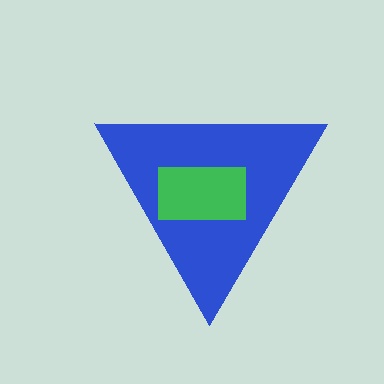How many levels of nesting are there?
2.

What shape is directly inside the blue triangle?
The green rectangle.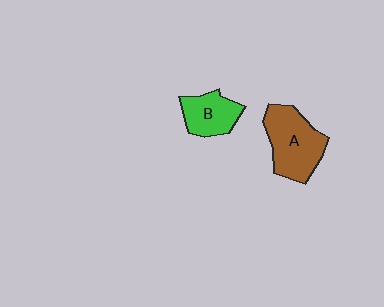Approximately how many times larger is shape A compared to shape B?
Approximately 1.6 times.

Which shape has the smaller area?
Shape B (green).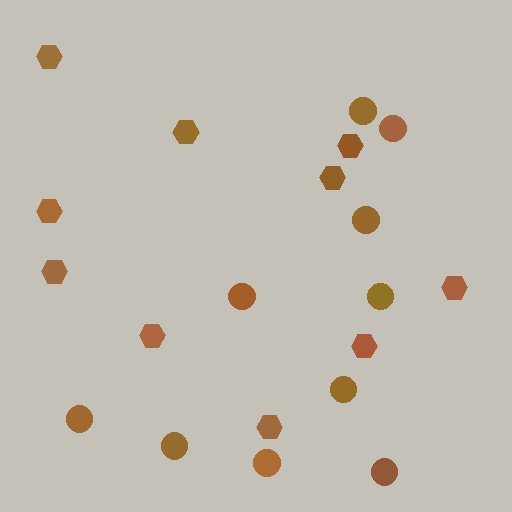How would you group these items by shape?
There are 2 groups: one group of circles (10) and one group of hexagons (10).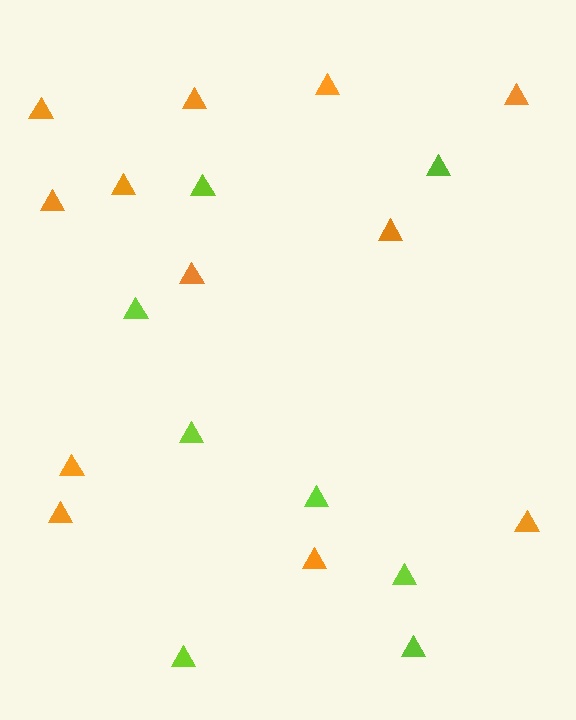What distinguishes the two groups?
There are 2 groups: one group of orange triangles (12) and one group of lime triangles (8).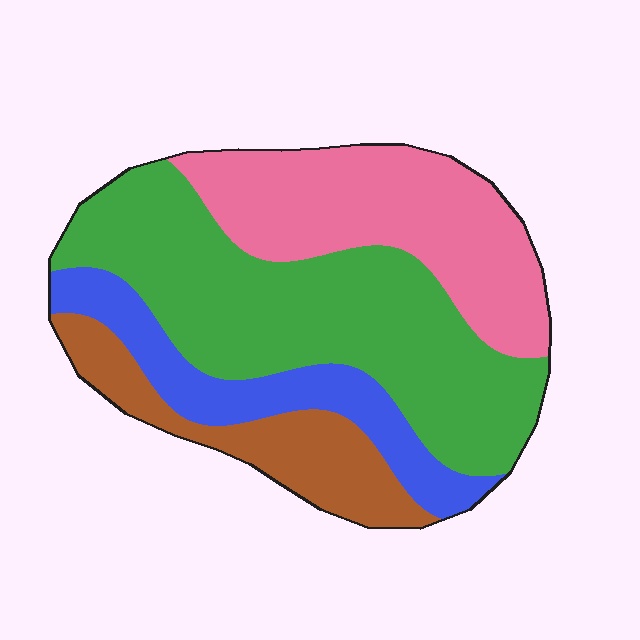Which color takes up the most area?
Green, at roughly 40%.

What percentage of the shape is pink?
Pink takes up between a sixth and a third of the shape.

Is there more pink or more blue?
Pink.